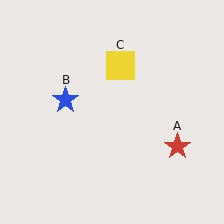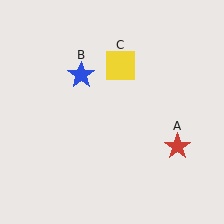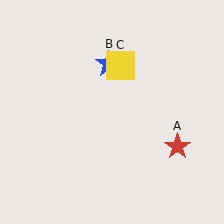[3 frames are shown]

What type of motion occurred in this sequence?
The blue star (object B) rotated clockwise around the center of the scene.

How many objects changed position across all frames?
1 object changed position: blue star (object B).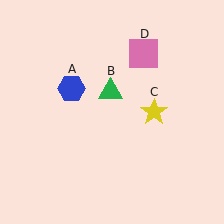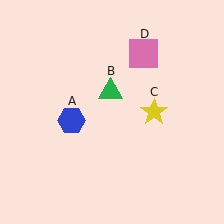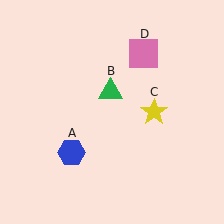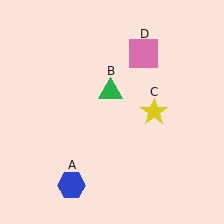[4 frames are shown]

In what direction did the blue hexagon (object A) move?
The blue hexagon (object A) moved down.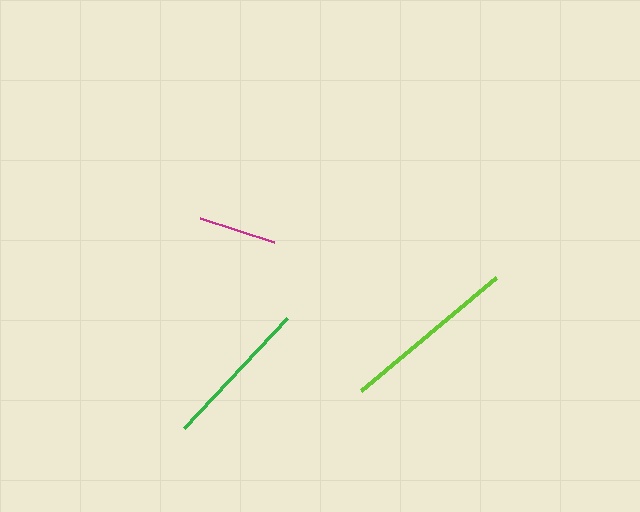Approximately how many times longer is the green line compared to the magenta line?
The green line is approximately 1.9 times the length of the magenta line.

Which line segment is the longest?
The lime line is the longest at approximately 176 pixels.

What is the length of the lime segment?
The lime segment is approximately 176 pixels long.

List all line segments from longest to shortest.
From longest to shortest: lime, green, magenta.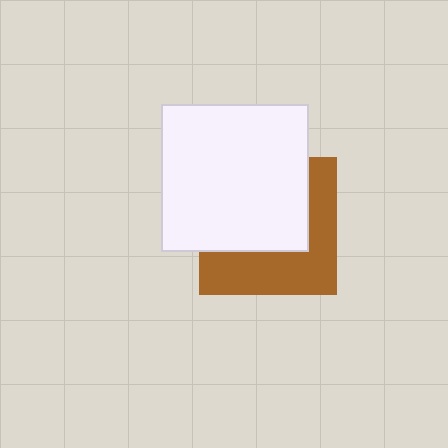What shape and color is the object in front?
The object in front is a white square.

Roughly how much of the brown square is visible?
About half of it is visible (roughly 46%).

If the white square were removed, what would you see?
You would see the complete brown square.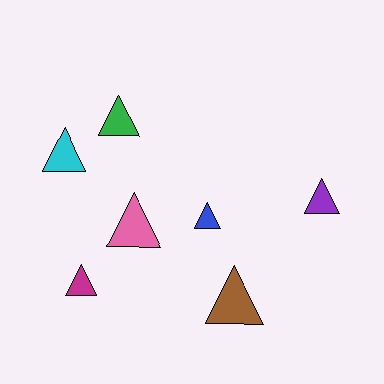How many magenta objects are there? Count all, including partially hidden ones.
There is 1 magenta object.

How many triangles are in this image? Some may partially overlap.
There are 7 triangles.